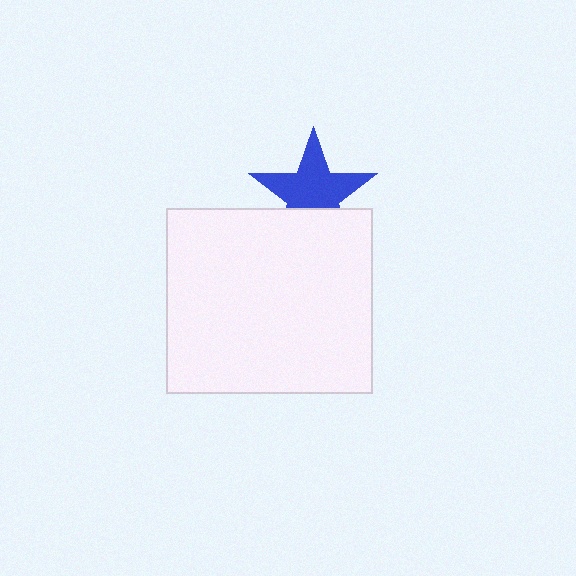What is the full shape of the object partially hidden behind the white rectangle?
The partially hidden object is a blue star.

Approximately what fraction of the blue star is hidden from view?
Roughly 32% of the blue star is hidden behind the white rectangle.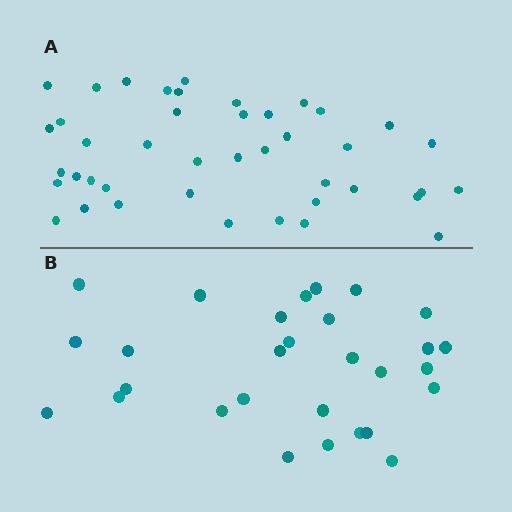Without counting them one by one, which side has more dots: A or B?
Region A (the top region) has more dots.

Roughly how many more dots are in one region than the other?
Region A has approximately 15 more dots than region B.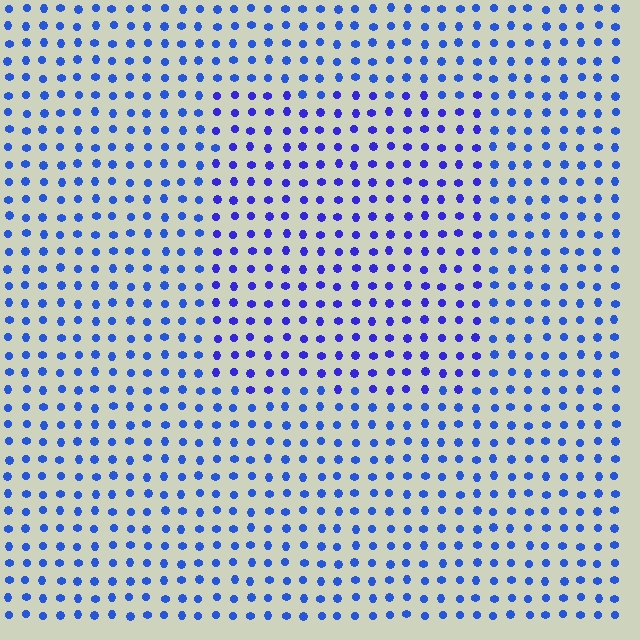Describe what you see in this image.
The image is filled with small blue elements in a uniform arrangement. A rectangle-shaped region is visible where the elements are tinted to a slightly different hue, forming a subtle color boundary.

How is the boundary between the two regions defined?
The boundary is defined purely by a slight shift in hue (about 21 degrees). Spacing, size, and orientation are identical on both sides.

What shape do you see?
I see a rectangle.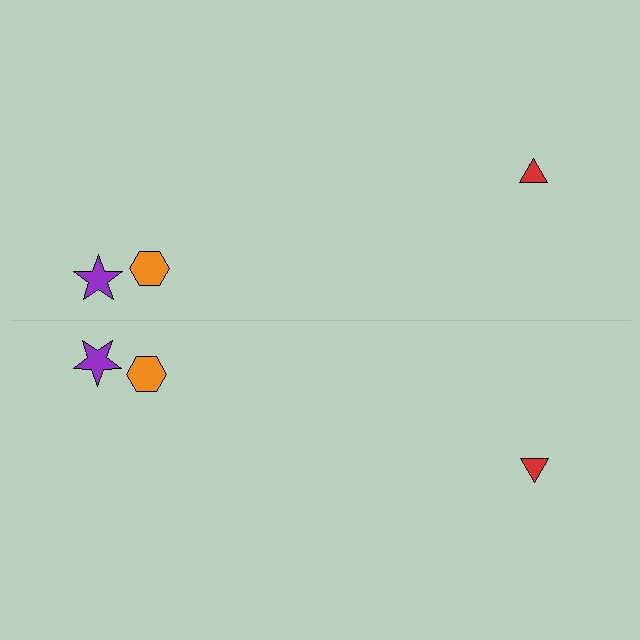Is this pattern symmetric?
Yes, this pattern has bilateral (reflection) symmetry.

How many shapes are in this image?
There are 6 shapes in this image.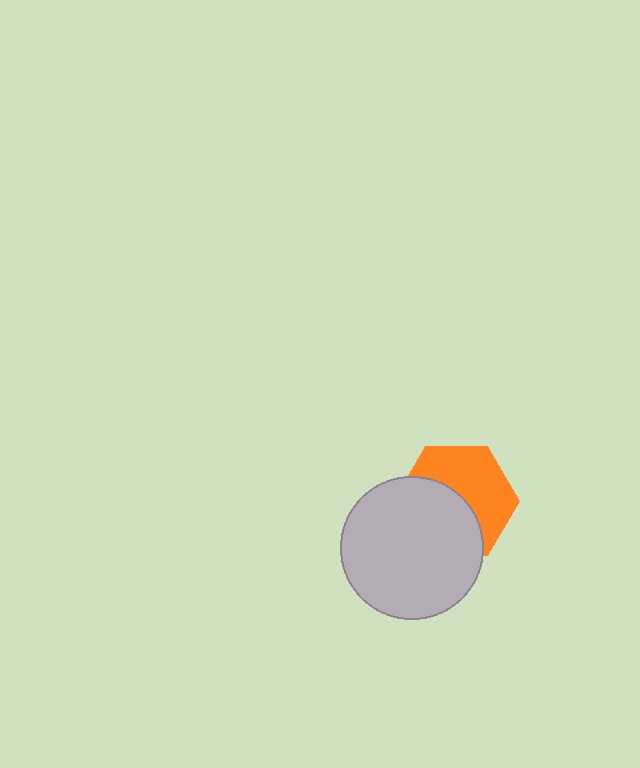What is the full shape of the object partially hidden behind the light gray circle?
The partially hidden object is an orange hexagon.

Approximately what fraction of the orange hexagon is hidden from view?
Roughly 49% of the orange hexagon is hidden behind the light gray circle.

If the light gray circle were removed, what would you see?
You would see the complete orange hexagon.